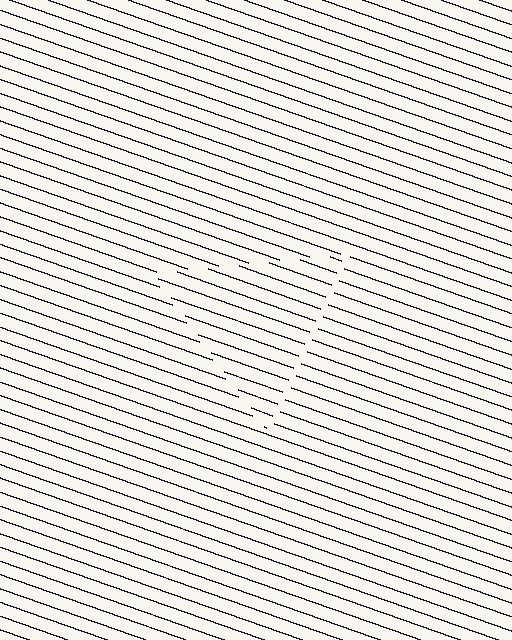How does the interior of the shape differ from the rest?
The interior of the shape contains the same grating, shifted by half a period — the contour is defined by the phase discontinuity where line-ends from the inner and outer gratings abut.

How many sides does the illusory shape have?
3 sides — the line-ends trace a triangle.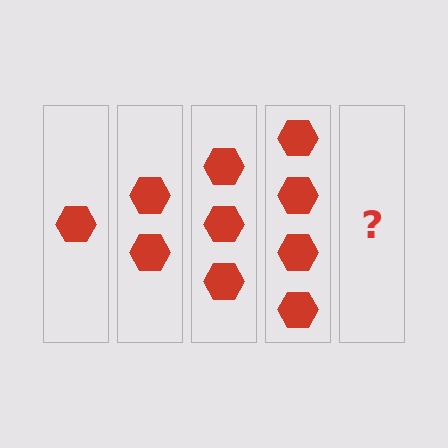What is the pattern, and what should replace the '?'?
The pattern is that each step adds one more hexagon. The '?' should be 5 hexagons.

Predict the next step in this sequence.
The next step is 5 hexagons.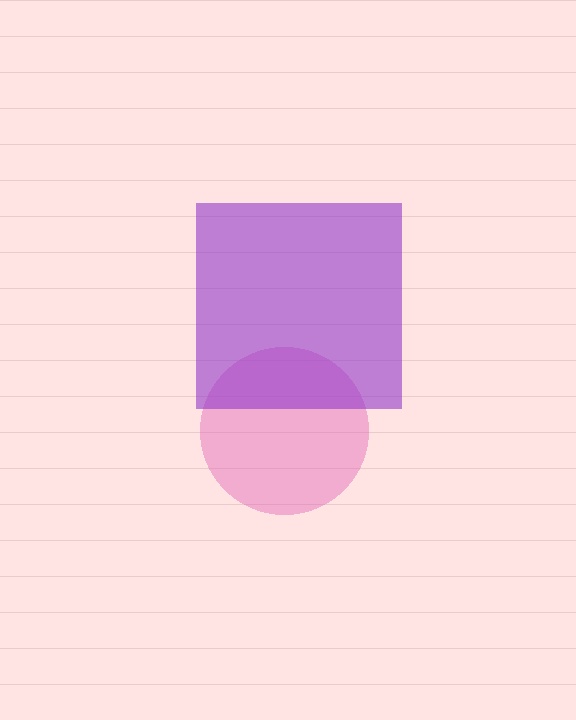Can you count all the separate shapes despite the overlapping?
Yes, there are 2 separate shapes.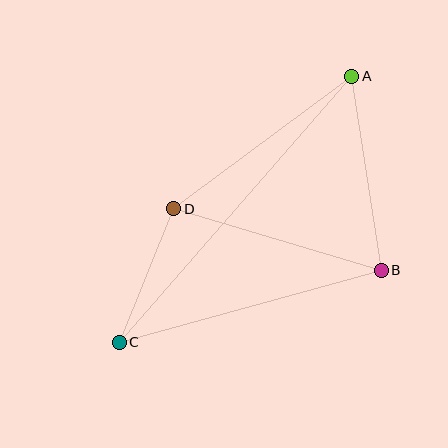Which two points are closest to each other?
Points C and D are closest to each other.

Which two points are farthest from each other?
Points A and C are farthest from each other.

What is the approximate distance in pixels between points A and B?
The distance between A and B is approximately 196 pixels.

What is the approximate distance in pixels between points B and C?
The distance between B and C is approximately 272 pixels.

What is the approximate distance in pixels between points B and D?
The distance between B and D is approximately 216 pixels.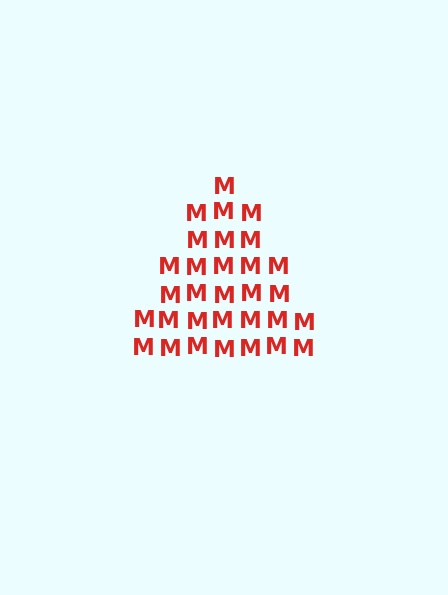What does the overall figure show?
The overall figure shows a triangle.